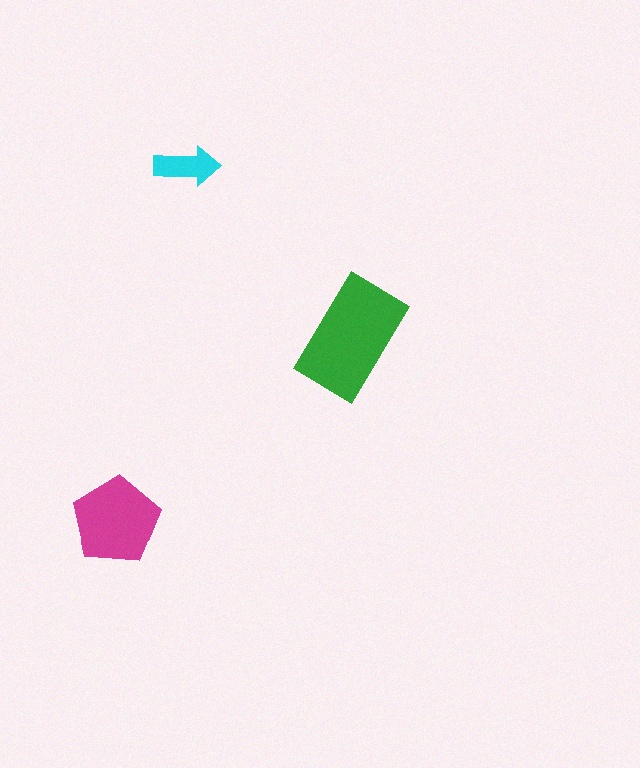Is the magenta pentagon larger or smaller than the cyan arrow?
Larger.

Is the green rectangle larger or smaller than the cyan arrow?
Larger.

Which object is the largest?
The green rectangle.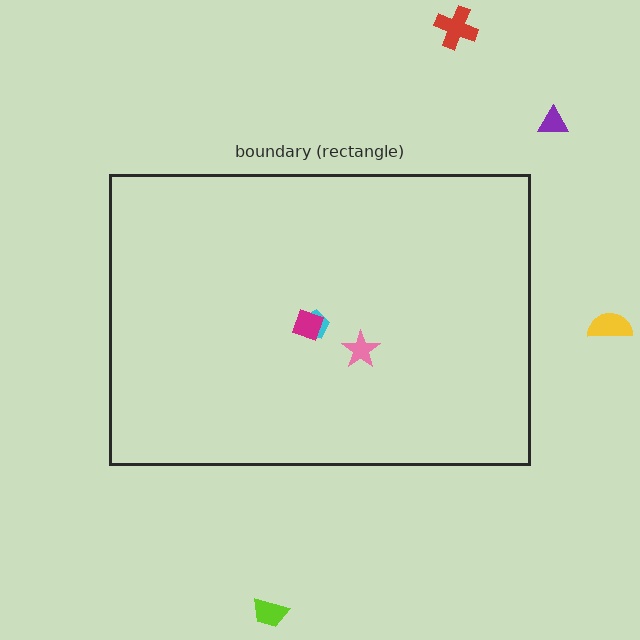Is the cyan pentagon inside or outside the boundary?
Inside.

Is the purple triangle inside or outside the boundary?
Outside.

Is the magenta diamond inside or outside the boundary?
Inside.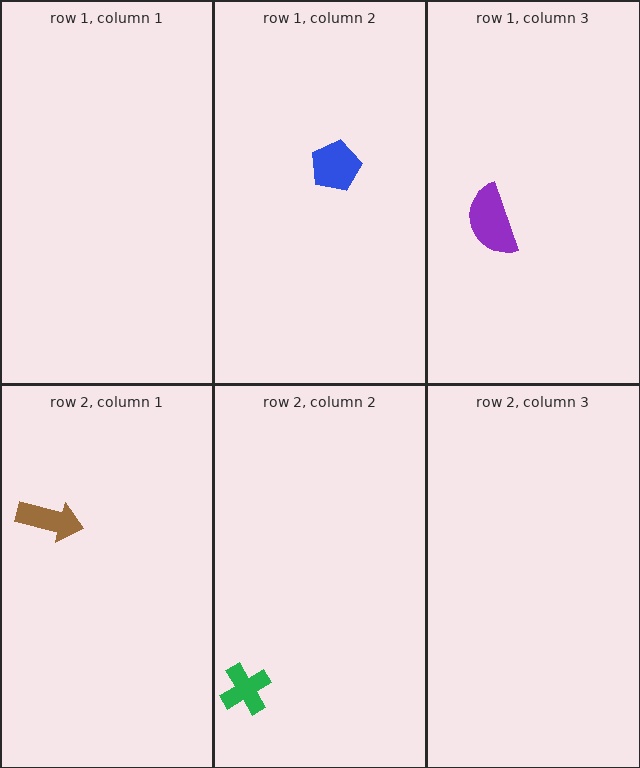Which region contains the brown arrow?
The row 2, column 1 region.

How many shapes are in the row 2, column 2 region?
1.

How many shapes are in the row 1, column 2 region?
1.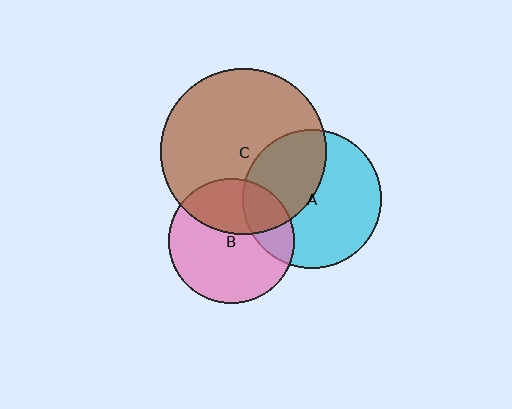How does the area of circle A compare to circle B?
Approximately 1.2 times.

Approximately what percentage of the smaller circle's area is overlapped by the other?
Approximately 40%.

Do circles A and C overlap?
Yes.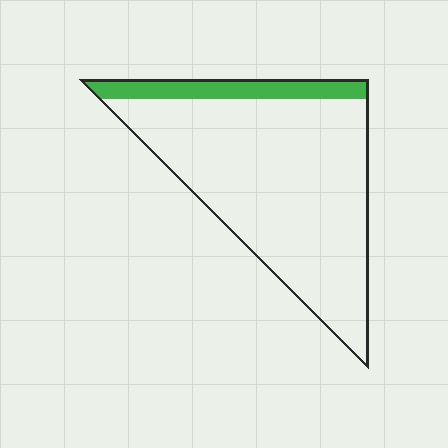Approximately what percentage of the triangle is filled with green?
Approximately 15%.